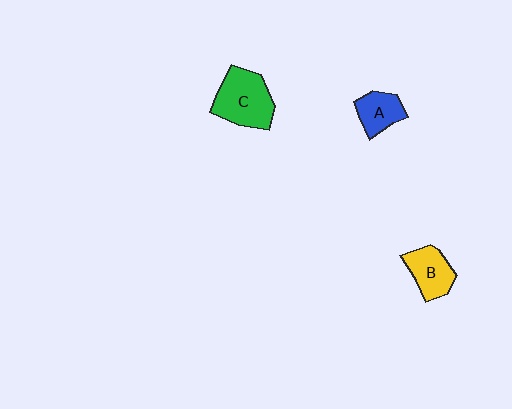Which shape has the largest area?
Shape C (green).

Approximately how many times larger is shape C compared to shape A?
Approximately 1.7 times.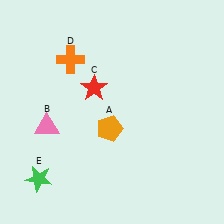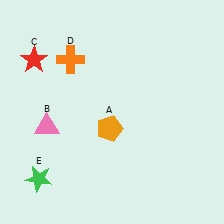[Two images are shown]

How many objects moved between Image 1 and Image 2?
1 object moved between the two images.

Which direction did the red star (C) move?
The red star (C) moved left.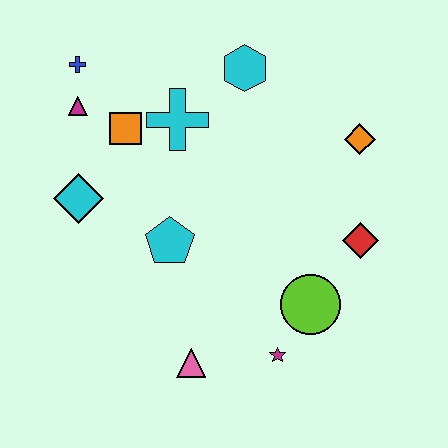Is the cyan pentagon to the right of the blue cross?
Yes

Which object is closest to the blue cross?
The magenta triangle is closest to the blue cross.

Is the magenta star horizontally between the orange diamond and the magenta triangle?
Yes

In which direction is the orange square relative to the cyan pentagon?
The orange square is above the cyan pentagon.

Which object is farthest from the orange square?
The magenta star is farthest from the orange square.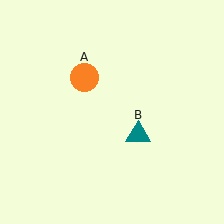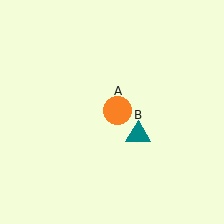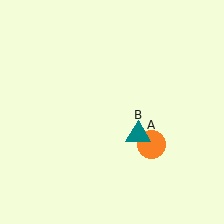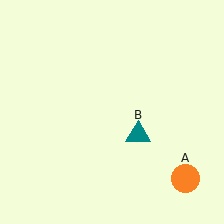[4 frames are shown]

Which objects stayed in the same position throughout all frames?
Teal triangle (object B) remained stationary.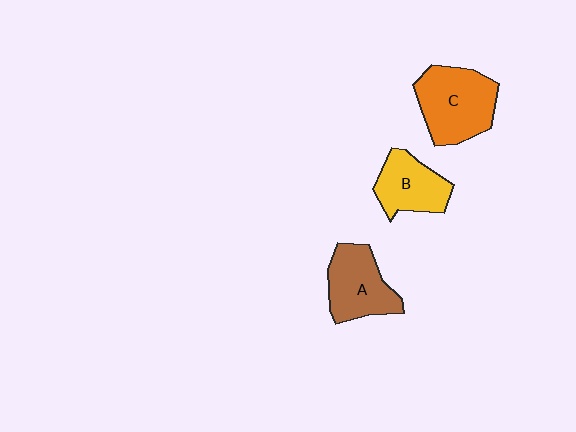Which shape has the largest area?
Shape C (orange).